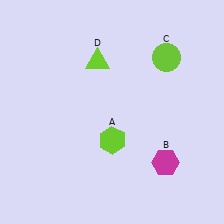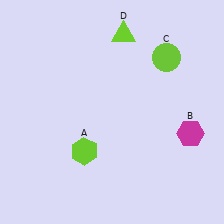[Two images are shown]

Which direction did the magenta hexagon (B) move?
The magenta hexagon (B) moved up.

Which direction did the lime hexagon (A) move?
The lime hexagon (A) moved left.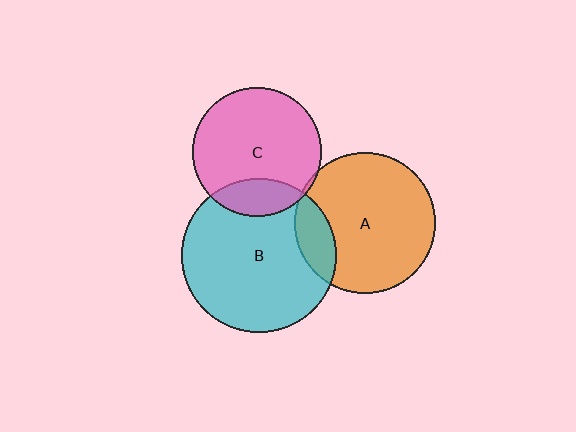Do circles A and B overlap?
Yes.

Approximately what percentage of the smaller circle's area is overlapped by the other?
Approximately 15%.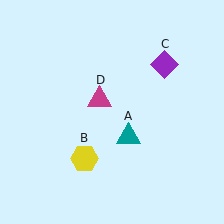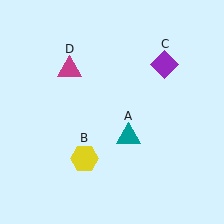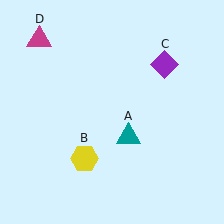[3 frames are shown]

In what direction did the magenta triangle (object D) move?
The magenta triangle (object D) moved up and to the left.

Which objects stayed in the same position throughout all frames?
Teal triangle (object A) and yellow hexagon (object B) and purple diamond (object C) remained stationary.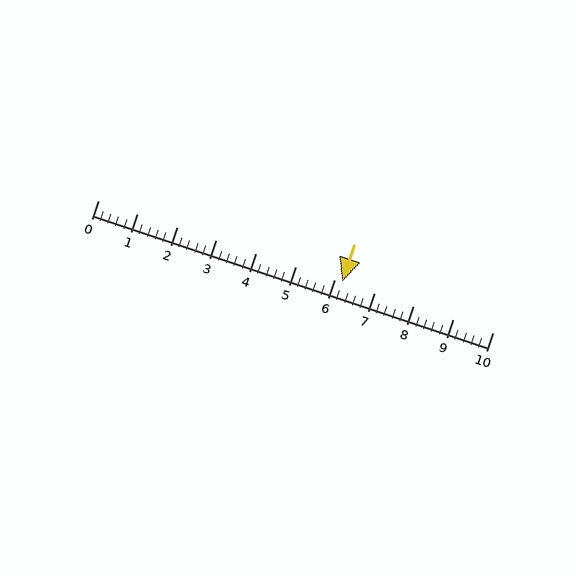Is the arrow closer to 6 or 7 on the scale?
The arrow is closer to 6.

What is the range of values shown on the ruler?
The ruler shows values from 0 to 10.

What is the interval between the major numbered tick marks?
The major tick marks are spaced 1 units apart.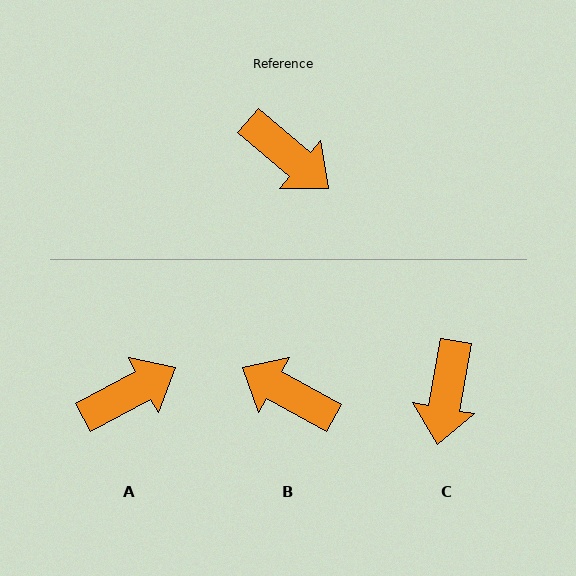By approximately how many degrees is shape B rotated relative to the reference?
Approximately 169 degrees clockwise.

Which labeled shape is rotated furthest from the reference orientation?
B, about 169 degrees away.